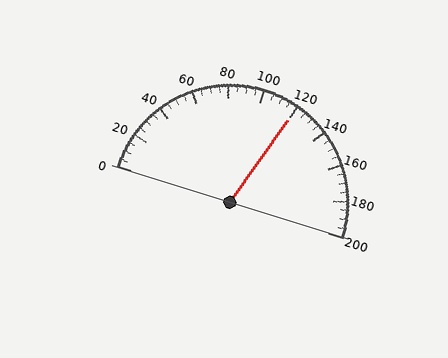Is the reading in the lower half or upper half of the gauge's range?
The reading is in the upper half of the range (0 to 200).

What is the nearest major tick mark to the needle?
The nearest major tick mark is 120.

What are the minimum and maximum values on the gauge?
The gauge ranges from 0 to 200.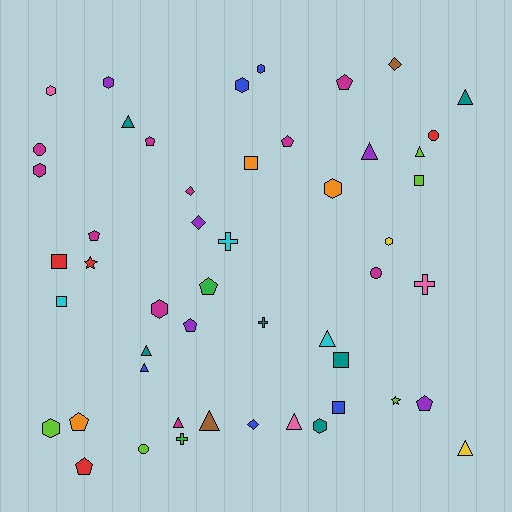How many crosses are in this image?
There are 4 crosses.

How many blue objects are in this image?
There are 5 blue objects.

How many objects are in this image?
There are 50 objects.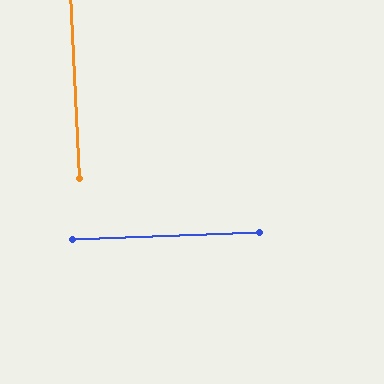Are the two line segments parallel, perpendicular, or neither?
Perpendicular — they meet at approximately 89°.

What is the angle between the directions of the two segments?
Approximately 89 degrees.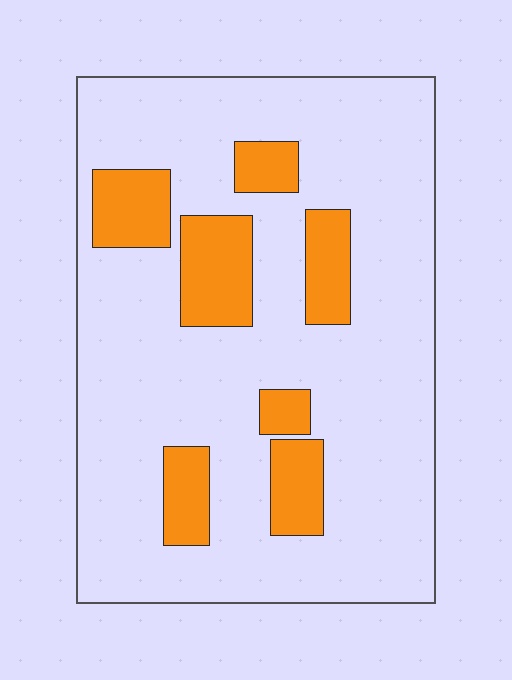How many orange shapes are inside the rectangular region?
7.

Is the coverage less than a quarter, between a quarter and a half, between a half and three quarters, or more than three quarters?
Less than a quarter.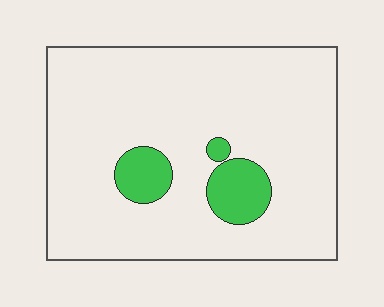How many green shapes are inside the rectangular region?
3.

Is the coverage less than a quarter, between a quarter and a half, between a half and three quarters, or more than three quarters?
Less than a quarter.